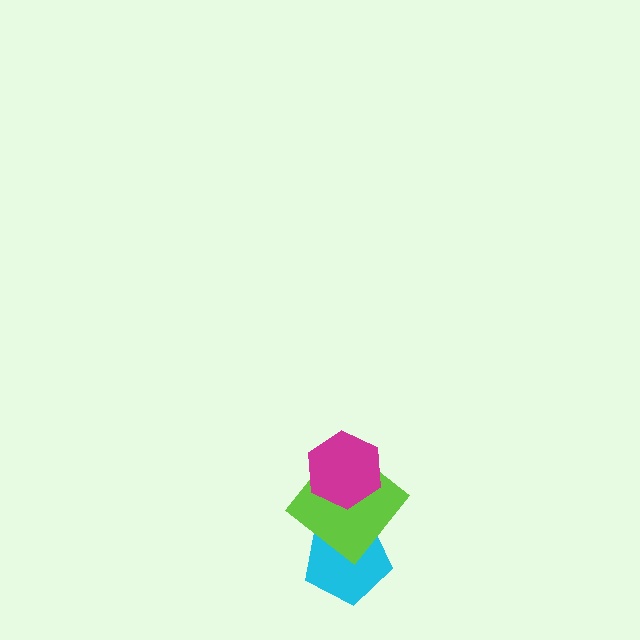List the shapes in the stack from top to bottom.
From top to bottom: the magenta hexagon, the lime diamond, the cyan pentagon.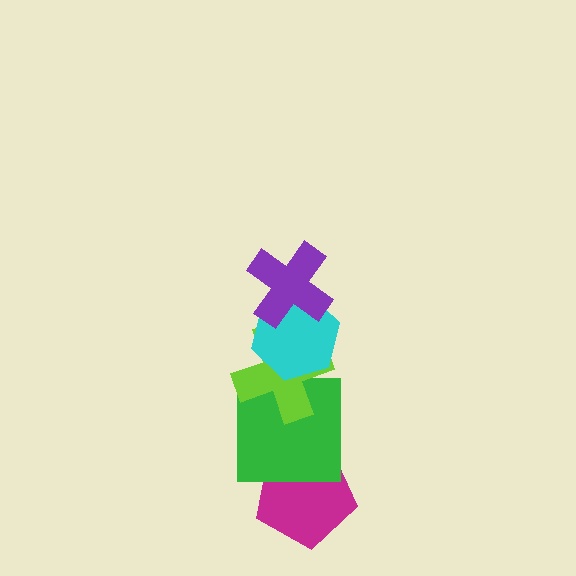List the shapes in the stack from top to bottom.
From top to bottom: the purple cross, the cyan hexagon, the lime cross, the green square, the magenta pentagon.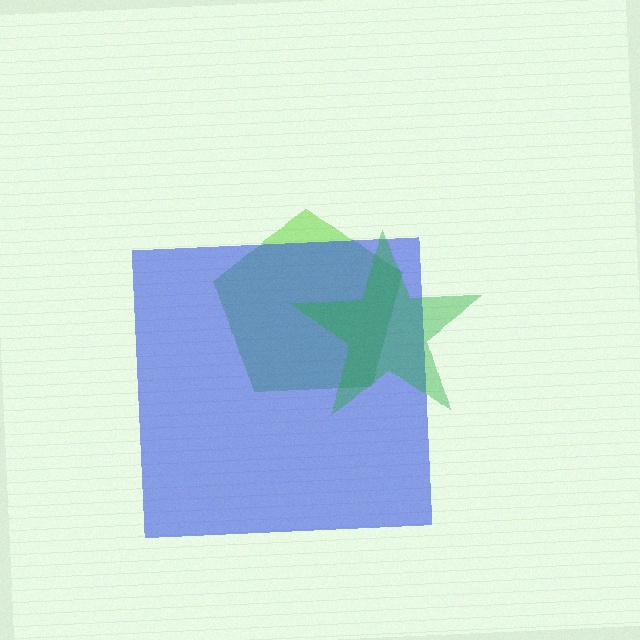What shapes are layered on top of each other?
The layered shapes are: a lime pentagon, a blue square, a green star.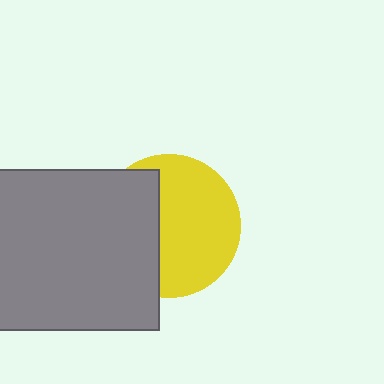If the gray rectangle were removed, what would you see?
You would see the complete yellow circle.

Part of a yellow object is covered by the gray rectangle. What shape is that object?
It is a circle.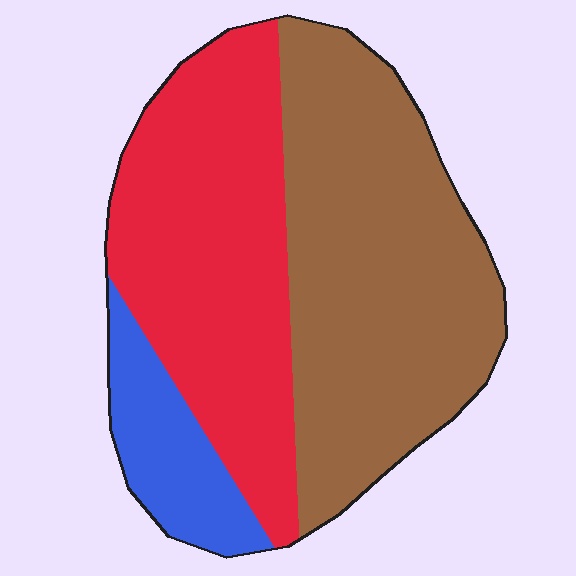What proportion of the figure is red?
Red takes up between a quarter and a half of the figure.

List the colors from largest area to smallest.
From largest to smallest: brown, red, blue.